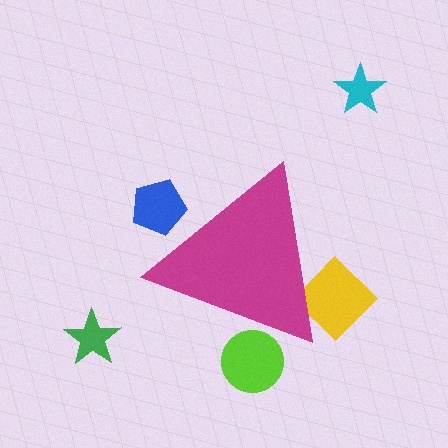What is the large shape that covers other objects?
A magenta triangle.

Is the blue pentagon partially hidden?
Yes, the blue pentagon is partially hidden behind the magenta triangle.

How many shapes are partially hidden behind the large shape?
3 shapes are partially hidden.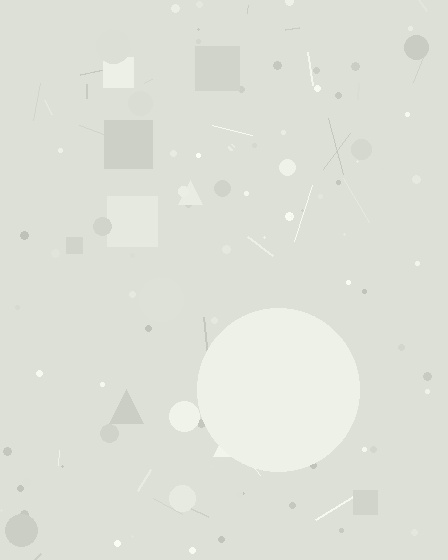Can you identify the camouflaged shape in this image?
The camouflaged shape is a circle.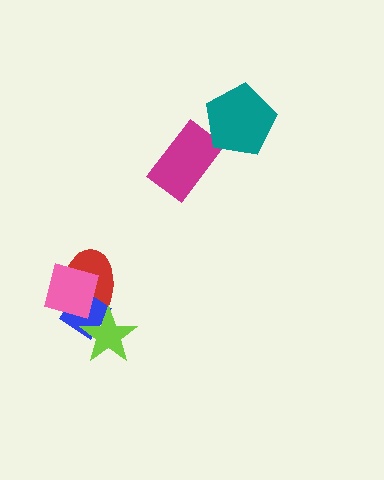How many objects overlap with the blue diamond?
3 objects overlap with the blue diamond.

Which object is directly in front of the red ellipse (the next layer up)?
The blue diamond is directly in front of the red ellipse.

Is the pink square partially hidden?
No, no other shape covers it.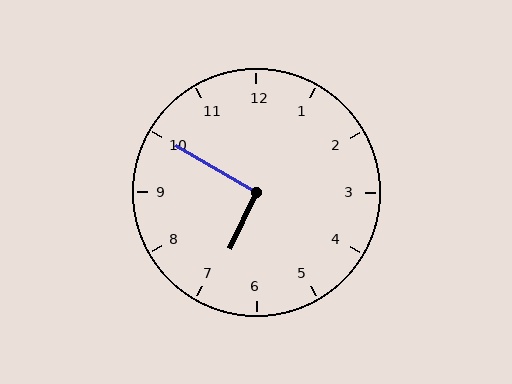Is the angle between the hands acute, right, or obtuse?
It is right.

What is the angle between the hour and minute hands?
Approximately 95 degrees.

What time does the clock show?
6:50.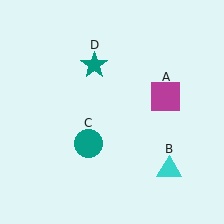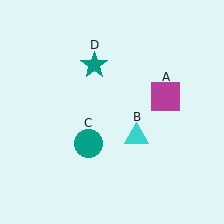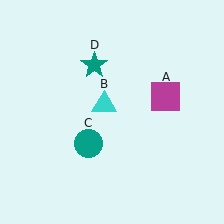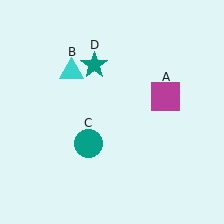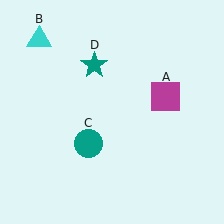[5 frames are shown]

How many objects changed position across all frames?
1 object changed position: cyan triangle (object B).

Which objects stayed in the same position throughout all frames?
Magenta square (object A) and teal circle (object C) and teal star (object D) remained stationary.